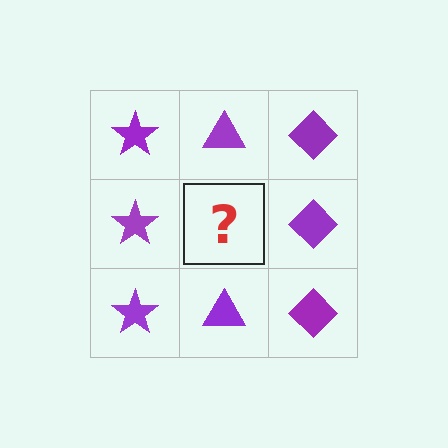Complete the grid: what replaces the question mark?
The question mark should be replaced with a purple triangle.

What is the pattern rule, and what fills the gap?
The rule is that each column has a consistent shape. The gap should be filled with a purple triangle.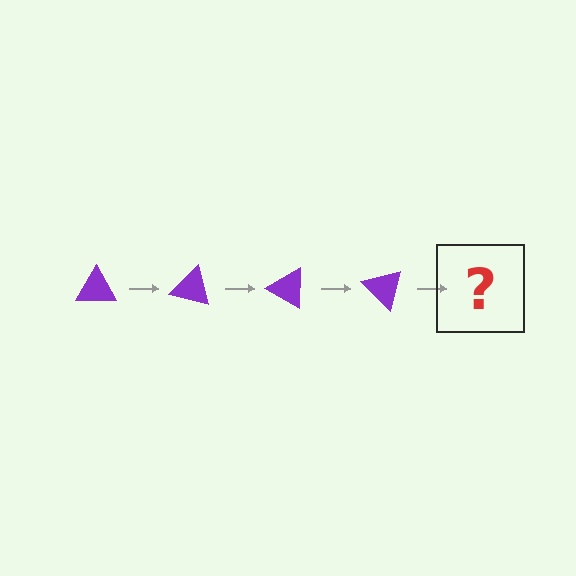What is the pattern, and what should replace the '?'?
The pattern is that the triangle rotates 15 degrees each step. The '?' should be a purple triangle rotated 60 degrees.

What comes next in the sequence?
The next element should be a purple triangle rotated 60 degrees.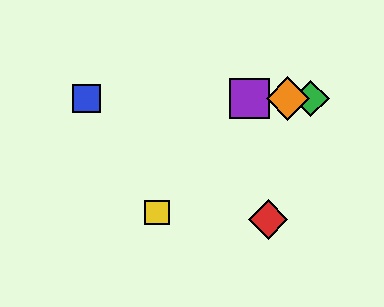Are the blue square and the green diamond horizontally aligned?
Yes, both are at y≈99.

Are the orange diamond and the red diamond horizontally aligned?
No, the orange diamond is at y≈99 and the red diamond is at y≈219.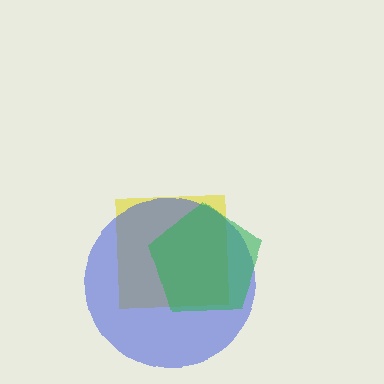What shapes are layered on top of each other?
The layered shapes are: a yellow square, a blue circle, a green pentagon.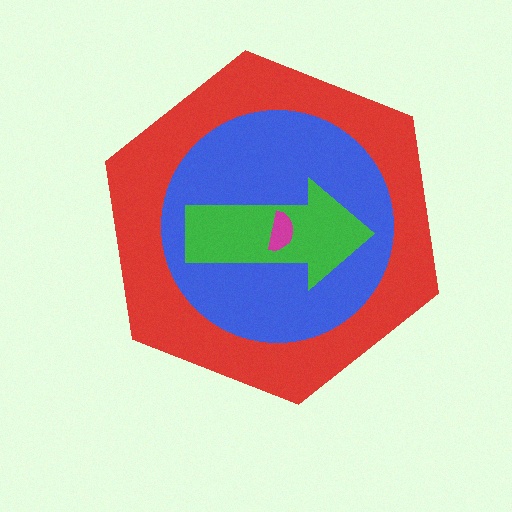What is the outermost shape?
The red hexagon.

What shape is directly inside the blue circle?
The green arrow.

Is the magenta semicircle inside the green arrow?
Yes.